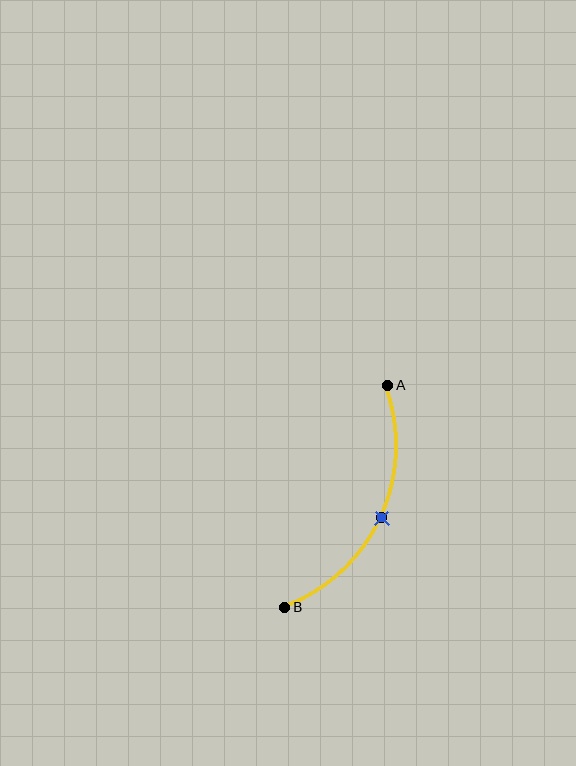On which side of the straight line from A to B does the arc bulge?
The arc bulges to the right of the straight line connecting A and B.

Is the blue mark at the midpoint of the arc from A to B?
Yes. The blue mark lies on the arc at equal arc-length from both A and B — it is the arc midpoint.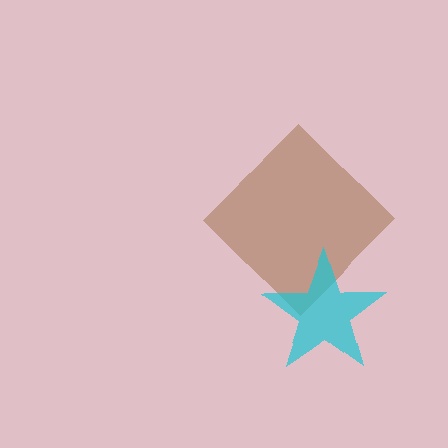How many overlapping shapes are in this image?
There are 2 overlapping shapes in the image.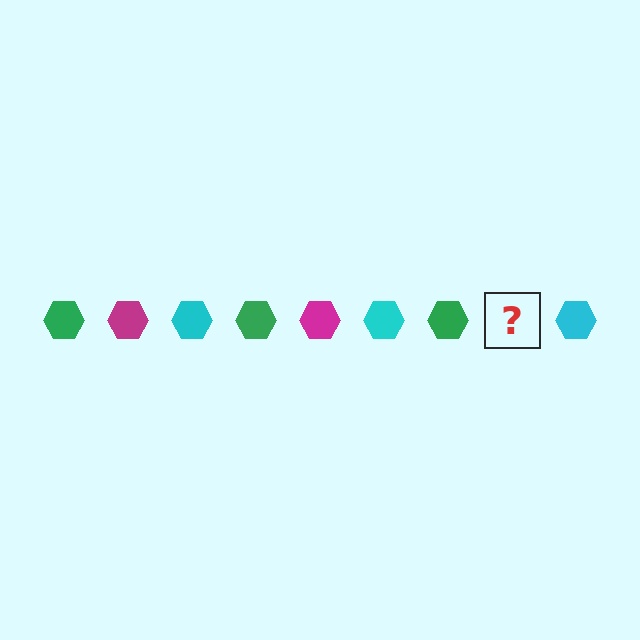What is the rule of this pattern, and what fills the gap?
The rule is that the pattern cycles through green, magenta, cyan hexagons. The gap should be filled with a magenta hexagon.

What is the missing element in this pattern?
The missing element is a magenta hexagon.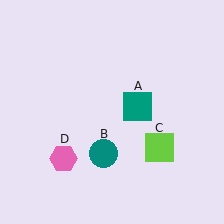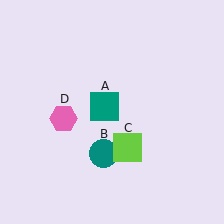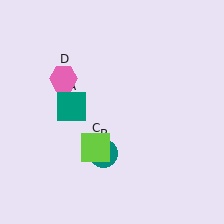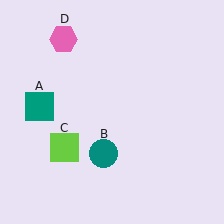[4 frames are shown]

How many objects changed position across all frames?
3 objects changed position: teal square (object A), lime square (object C), pink hexagon (object D).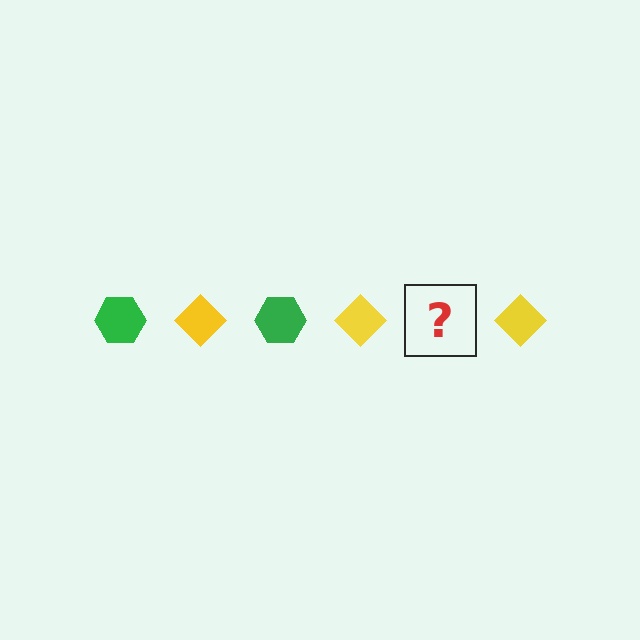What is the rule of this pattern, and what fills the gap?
The rule is that the pattern alternates between green hexagon and yellow diamond. The gap should be filled with a green hexagon.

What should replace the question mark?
The question mark should be replaced with a green hexagon.